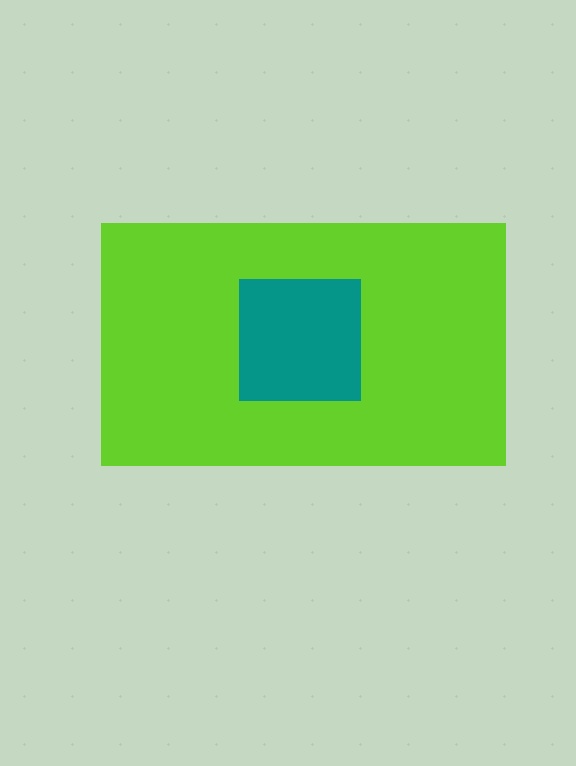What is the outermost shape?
The lime rectangle.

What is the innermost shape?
The teal square.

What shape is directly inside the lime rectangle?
The teal square.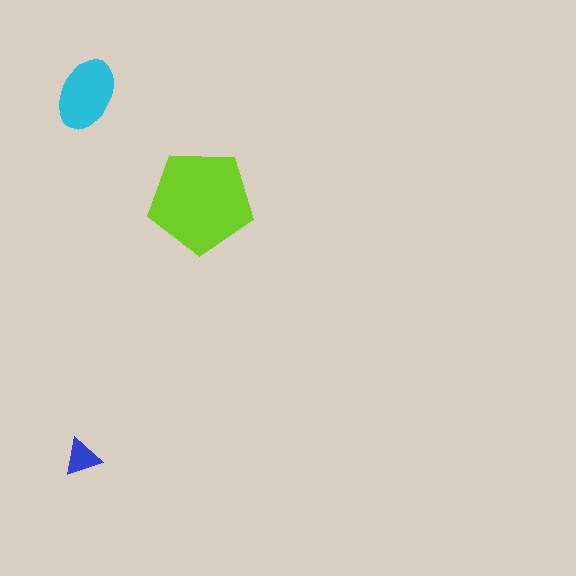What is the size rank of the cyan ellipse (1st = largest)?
2nd.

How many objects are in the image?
There are 3 objects in the image.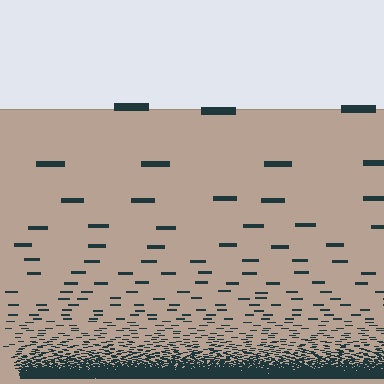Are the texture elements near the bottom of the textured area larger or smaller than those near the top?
Smaller. The gradient is inverted — elements near the bottom are smaller and denser.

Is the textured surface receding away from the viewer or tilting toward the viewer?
The surface appears to tilt toward the viewer. Texture elements get larger and sparser toward the top.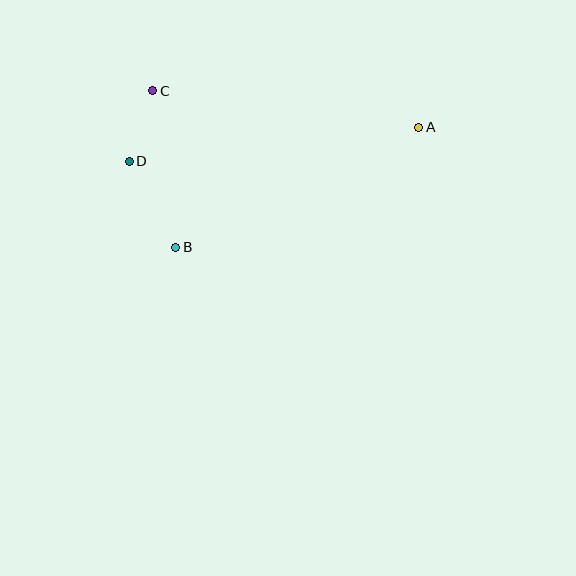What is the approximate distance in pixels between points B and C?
The distance between B and C is approximately 158 pixels.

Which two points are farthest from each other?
Points A and D are farthest from each other.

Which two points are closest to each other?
Points C and D are closest to each other.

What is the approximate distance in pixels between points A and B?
The distance between A and B is approximately 271 pixels.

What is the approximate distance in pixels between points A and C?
The distance between A and C is approximately 268 pixels.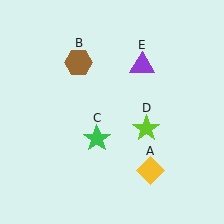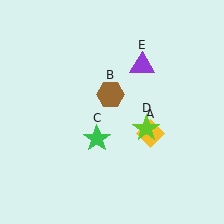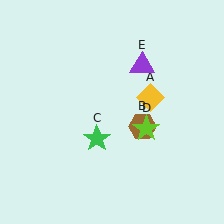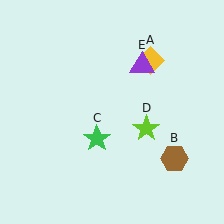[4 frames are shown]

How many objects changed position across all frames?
2 objects changed position: yellow diamond (object A), brown hexagon (object B).